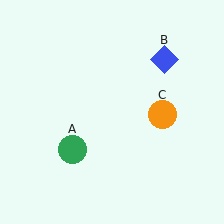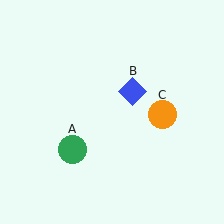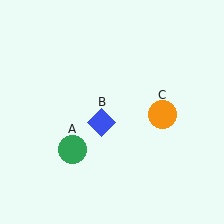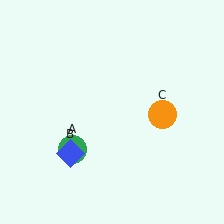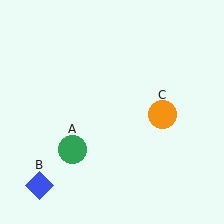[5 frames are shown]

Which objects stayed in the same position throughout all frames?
Green circle (object A) and orange circle (object C) remained stationary.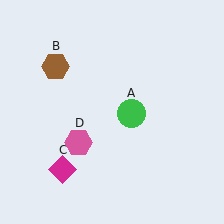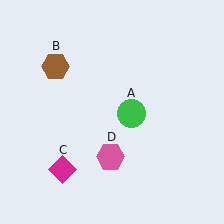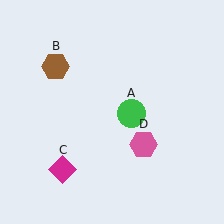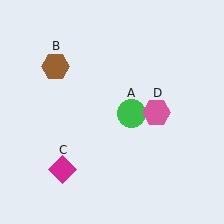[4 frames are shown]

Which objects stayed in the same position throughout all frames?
Green circle (object A) and brown hexagon (object B) and magenta diamond (object C) remained stationary.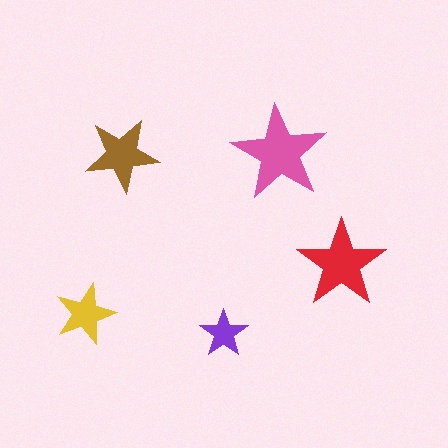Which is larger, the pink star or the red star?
The pink one.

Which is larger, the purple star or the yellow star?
The yellow one.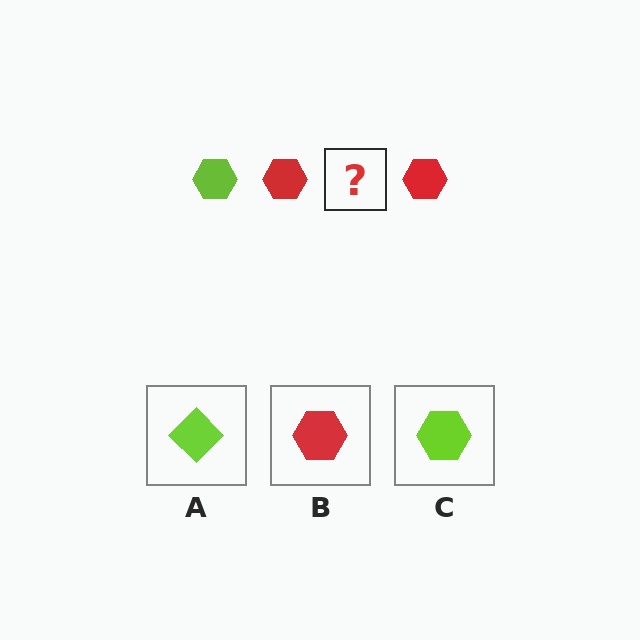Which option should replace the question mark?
Option C.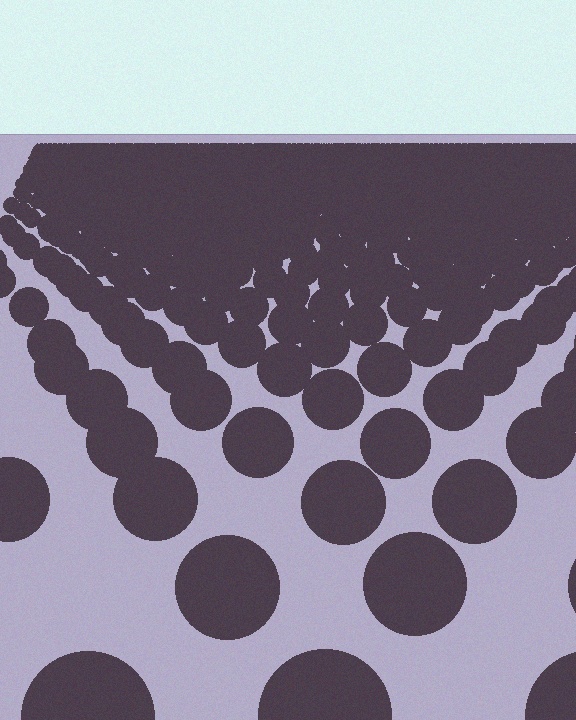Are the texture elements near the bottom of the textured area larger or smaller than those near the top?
Larger. Near the bottom, elements are closer to the viewer and appear at a bigger on-screen size.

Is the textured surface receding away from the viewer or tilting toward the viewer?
The surface is receding away from the viewer. Texture elements get smaller and denser toward the top.